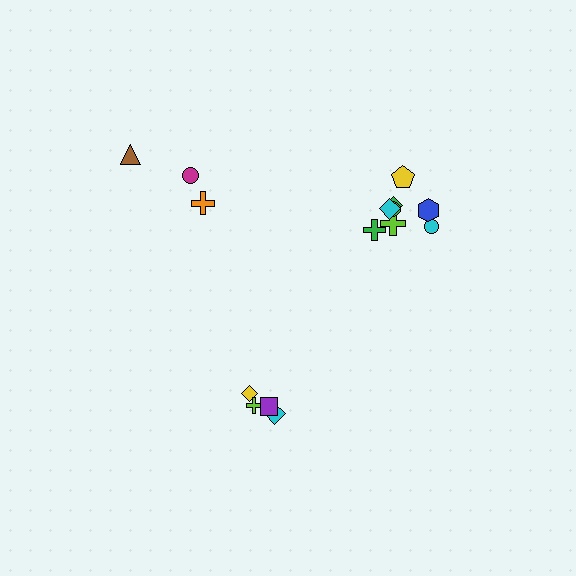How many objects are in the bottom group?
There are 4 objects.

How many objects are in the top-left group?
There are 3 objects.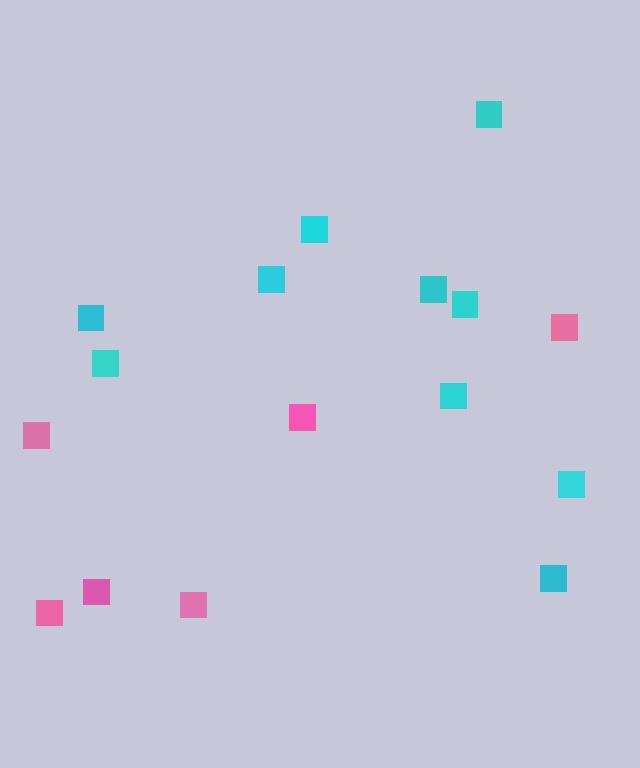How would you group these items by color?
There are 2 groups: one group of cyan squares (10) and one group of pink squares (6).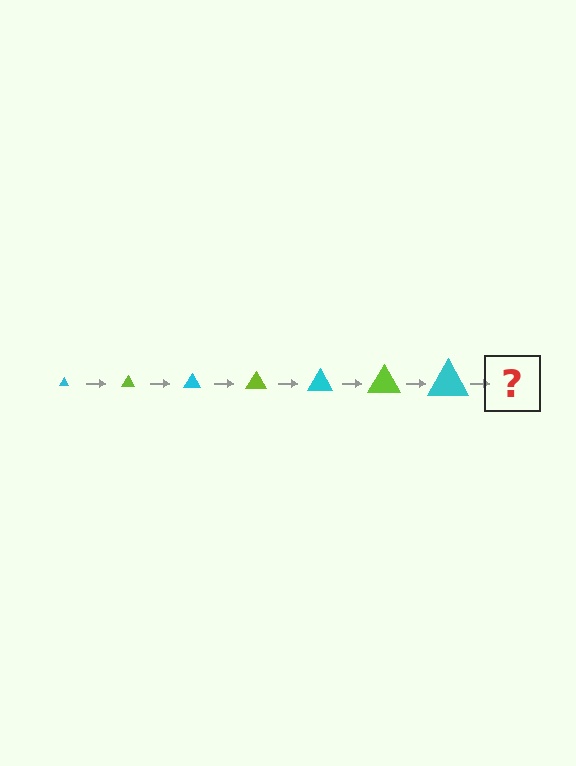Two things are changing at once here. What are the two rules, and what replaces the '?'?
The two rules are that the triangle grows larger each step and the color cycles through cyan and lime. The '?' should be a lime triangle, larger than the previous one.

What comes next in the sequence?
The next element should be a lime triangle, larger than the previous one.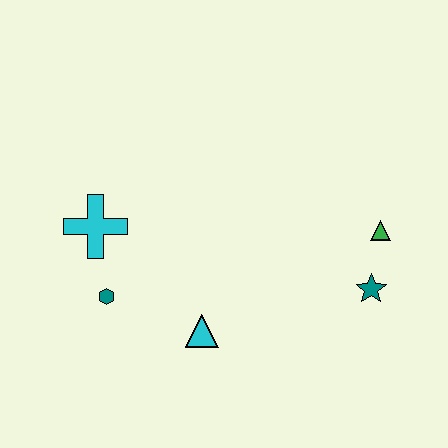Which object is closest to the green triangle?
The teal star is closest to the green triangle.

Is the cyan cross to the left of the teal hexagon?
Yes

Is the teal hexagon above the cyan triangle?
Yes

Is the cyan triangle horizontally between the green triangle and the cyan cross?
Yes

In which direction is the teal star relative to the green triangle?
The teal star is below the green triangle.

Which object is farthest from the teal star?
The cyan cross is farthest from the teal star.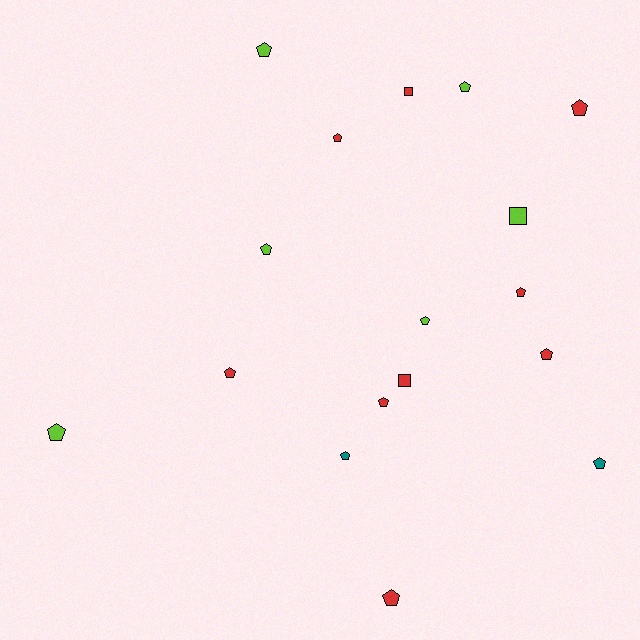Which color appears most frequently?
Red, with 9 objects.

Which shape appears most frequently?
Pentagon, with 14 objects.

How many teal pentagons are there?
There are 2 teal pentagons.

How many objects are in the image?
There are 17 objects.